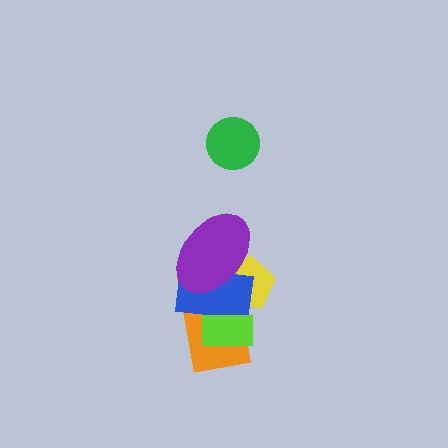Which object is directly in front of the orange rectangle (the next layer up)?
The blue rectangle is directly in front of the orange rectangle.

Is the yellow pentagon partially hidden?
Yes, it is partially covered by another shape.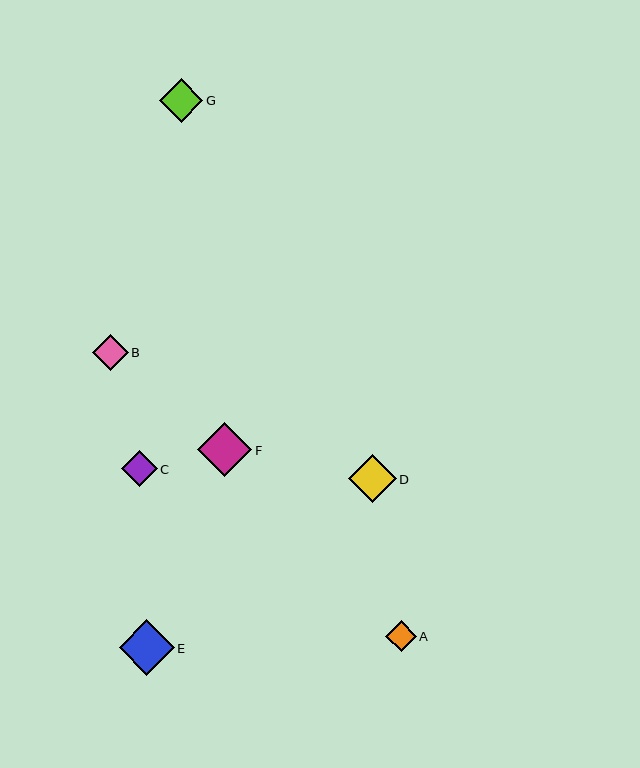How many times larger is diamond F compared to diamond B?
Diamond F is approximately 1.5 times the size of diamond B.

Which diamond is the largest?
Diamond E is the largest with a size of approximately 55 pixels.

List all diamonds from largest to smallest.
From largest to smallest: E, F, D, G, C, B, A.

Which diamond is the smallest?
Diamond A is the smallest with a size of approximately 31 pixels.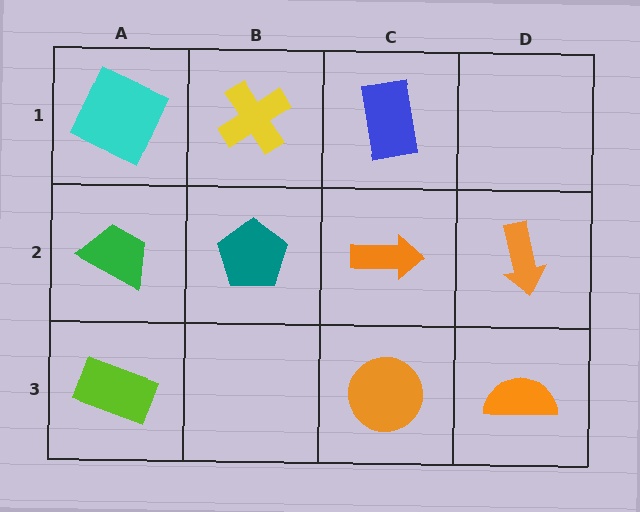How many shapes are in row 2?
4 shapes.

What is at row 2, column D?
An orange arrow.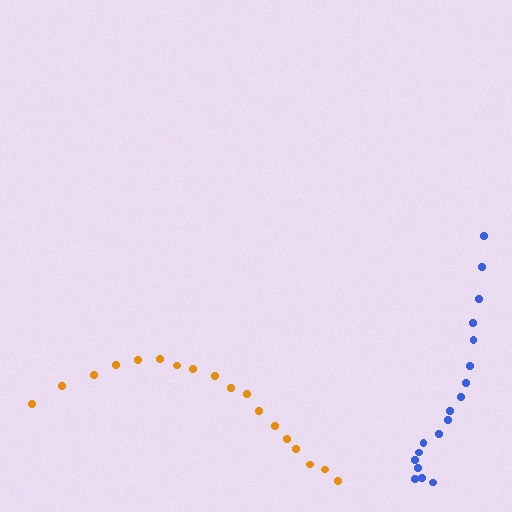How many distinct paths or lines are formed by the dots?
There are 2 distinct paths.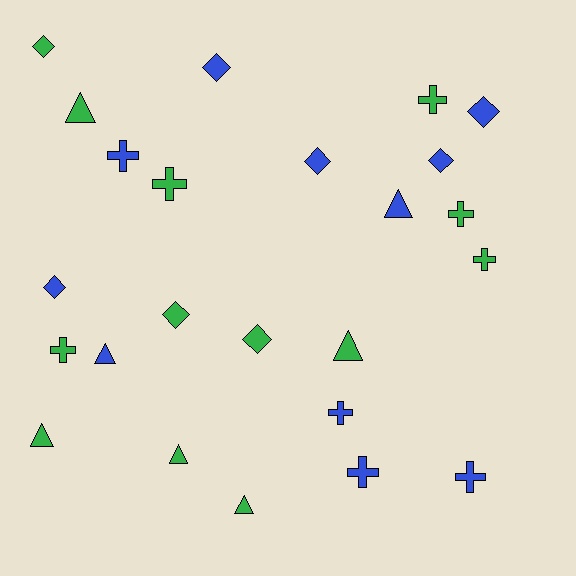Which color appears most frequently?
Green, with 13 objects.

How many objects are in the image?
There are 24 objects.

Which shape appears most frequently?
Cross, with 9 objects.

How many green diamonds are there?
There are 3 green diamonds.